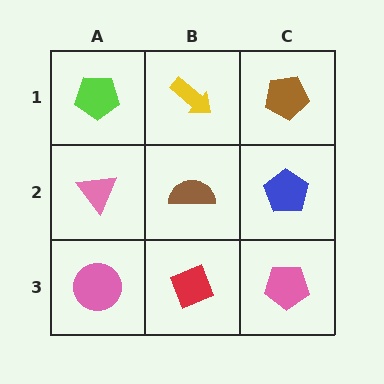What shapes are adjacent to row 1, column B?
A brown semicircle (row 2, column B), a lime pentagon (row 1, column A), a brown pentagon (row 1, column C).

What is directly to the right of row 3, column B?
A pink pentagon.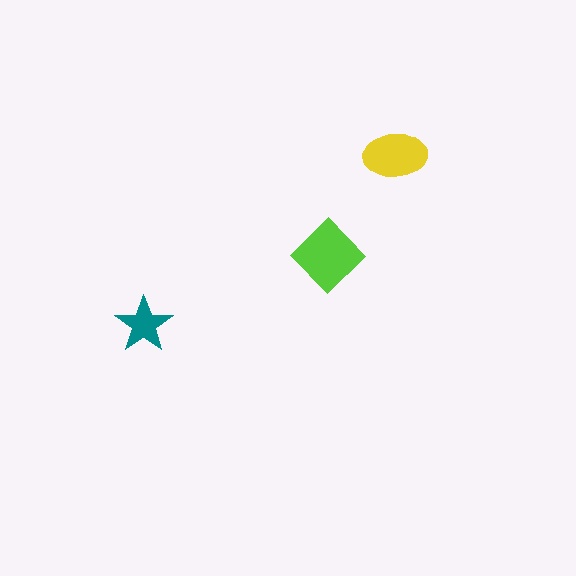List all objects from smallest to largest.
The teal star, the yellow ellipse, the lime diamond.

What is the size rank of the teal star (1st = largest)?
3rd.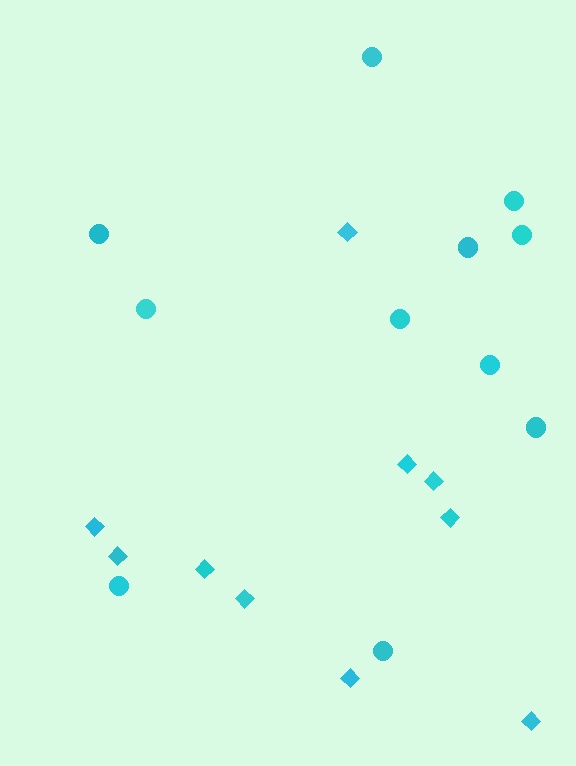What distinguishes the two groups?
There are 2 groups: one group of circles (11) and one group of diamonds (10).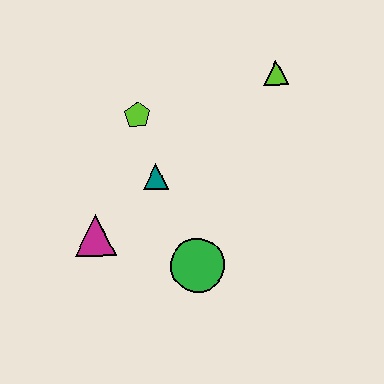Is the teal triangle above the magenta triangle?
Yes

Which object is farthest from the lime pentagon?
The green circle is farthest from the lime pentagon.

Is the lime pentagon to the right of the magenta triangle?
Yes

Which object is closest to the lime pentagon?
The teal triangle is closest to the lime pentagon.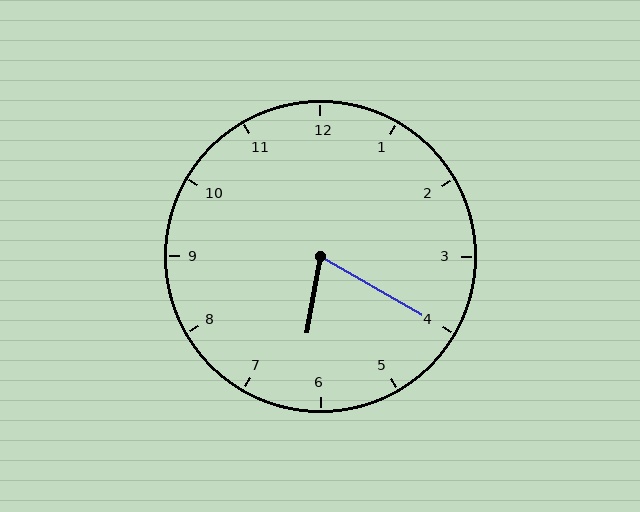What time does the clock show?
6:20.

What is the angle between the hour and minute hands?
Approximately 70 degrees.